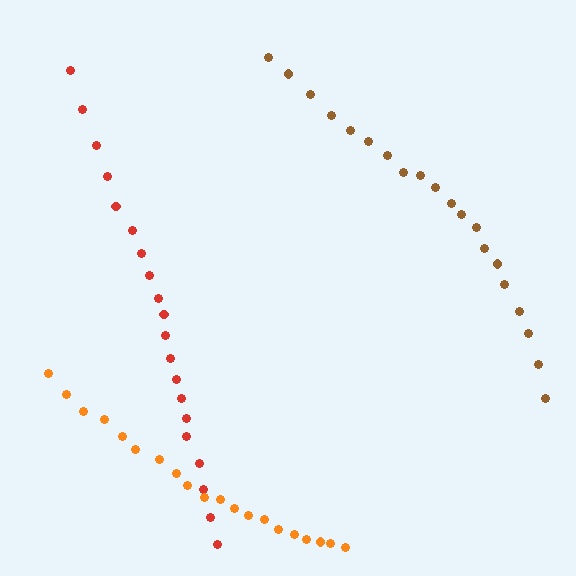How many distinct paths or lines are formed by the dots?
There are 3 distinct paths.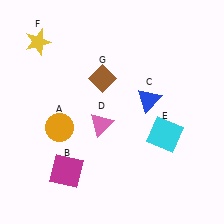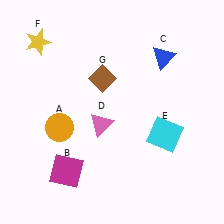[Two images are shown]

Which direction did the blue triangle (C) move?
The blue triangle (C) moved up.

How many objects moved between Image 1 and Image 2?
1 object moved between the two images.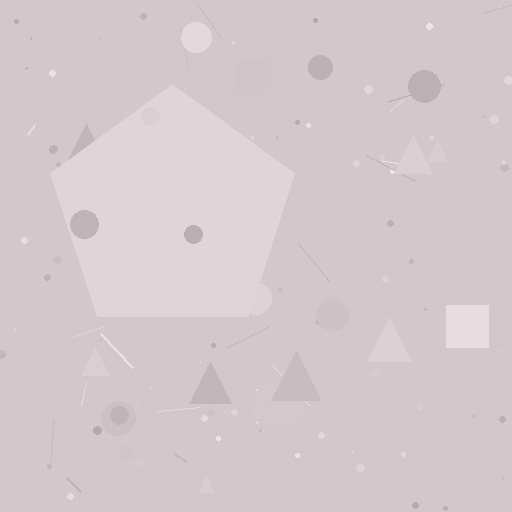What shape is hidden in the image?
A pentagon is hidden in the image.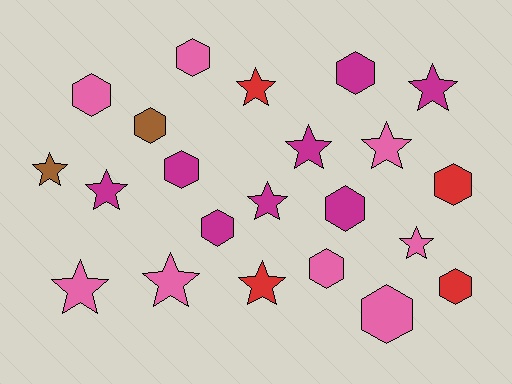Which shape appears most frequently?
Star, with 11 objects.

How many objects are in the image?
There are 22 objects.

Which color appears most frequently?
Pink, with 8 objects.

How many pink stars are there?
There are 4 pink stars.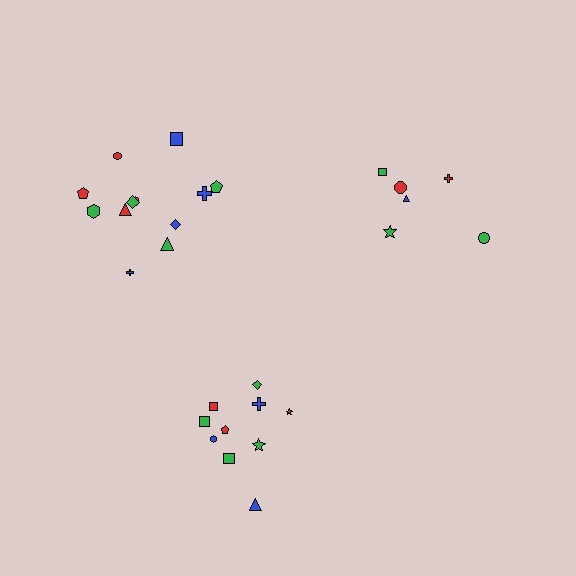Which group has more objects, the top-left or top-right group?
The top-left group.